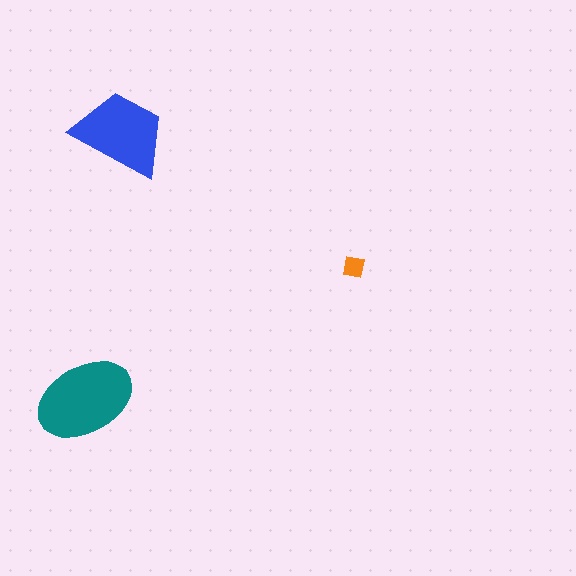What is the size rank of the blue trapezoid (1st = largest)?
2nd.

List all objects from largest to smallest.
The teal ellipse, the blue trapezoid, the orange square.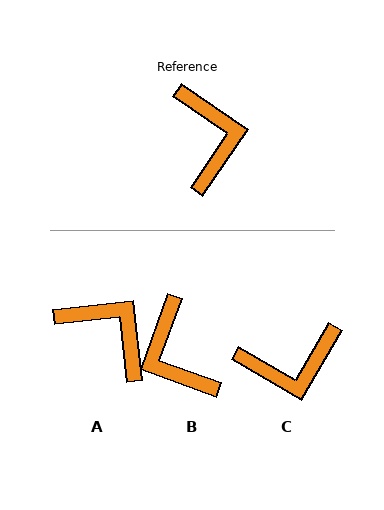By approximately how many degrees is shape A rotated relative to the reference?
Approximately 41 degrees counter-clockwise.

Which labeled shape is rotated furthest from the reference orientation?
B, about 166 degrees away.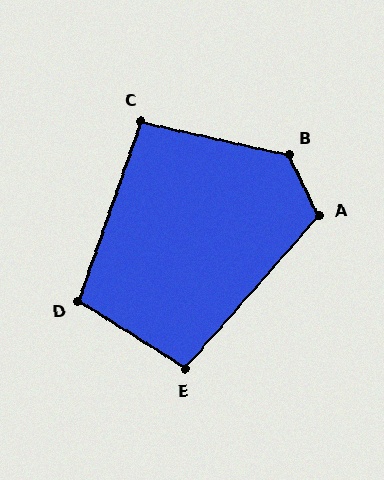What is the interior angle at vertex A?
Approximately 113 degrees (obtuse).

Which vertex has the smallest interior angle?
C, at approximately 97 degrees.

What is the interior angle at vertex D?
Approximately 103 degrees (obtuse).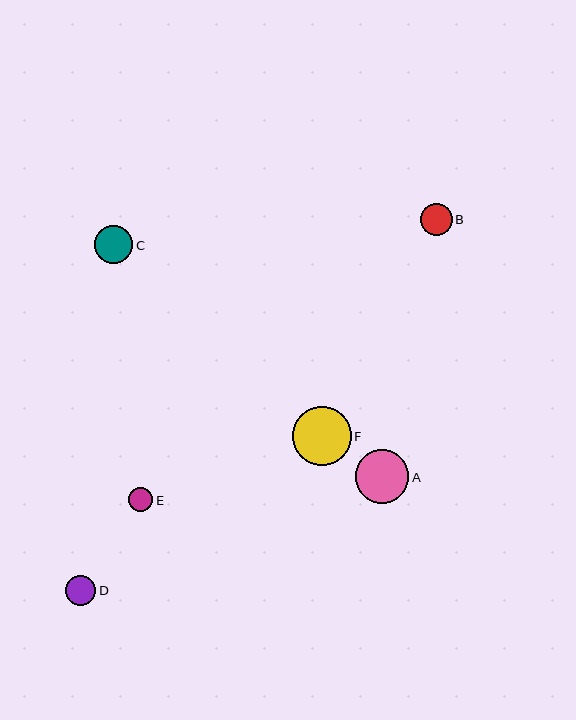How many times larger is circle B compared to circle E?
Circle B is approximately 1.3 times the size of circle E.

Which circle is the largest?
Circle F is the largest with a size of approximately 59 pixels.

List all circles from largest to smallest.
From largest to smallest: F, A, C, B, D, E.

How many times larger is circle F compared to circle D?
Circle F is approximately 2.0 times the size of circle D.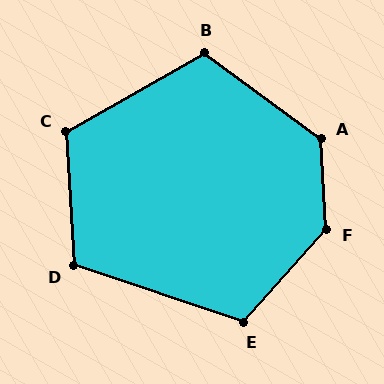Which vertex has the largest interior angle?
F, at approximately 134 degrees.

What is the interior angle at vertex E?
Approximately 114 degrees (obtuse).